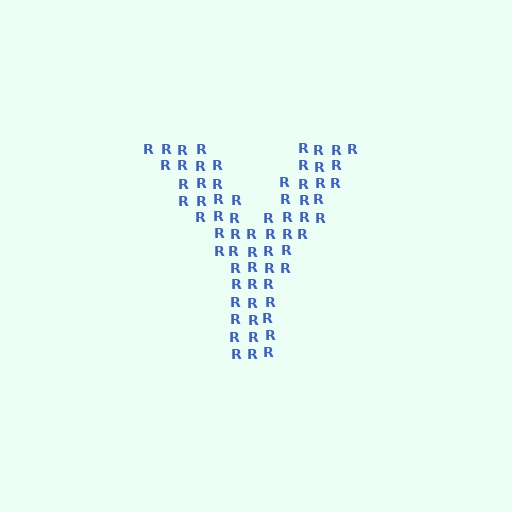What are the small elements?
The small elements are letter R's.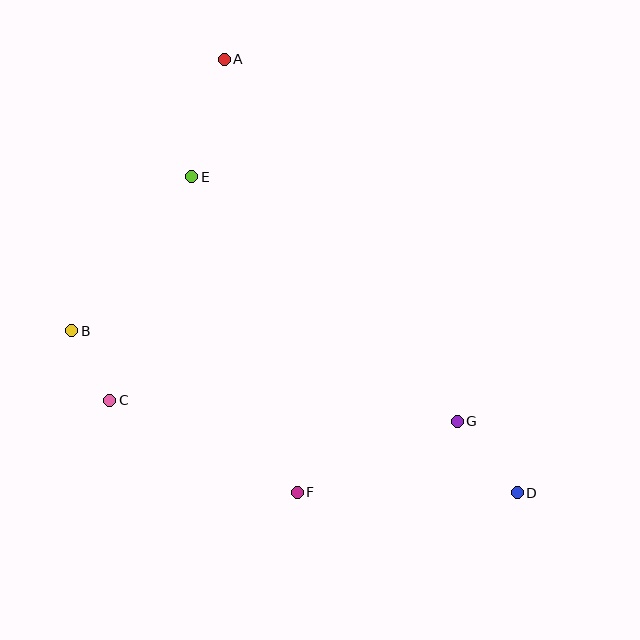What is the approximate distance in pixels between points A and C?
The distance between A and C is approximately 360 pixels.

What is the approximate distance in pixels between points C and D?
The distance between C and D is approximately 418 pixels.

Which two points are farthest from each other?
Points A and D are farthest from each other.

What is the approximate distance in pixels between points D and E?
The distance between D and E is approximately 454 pixels.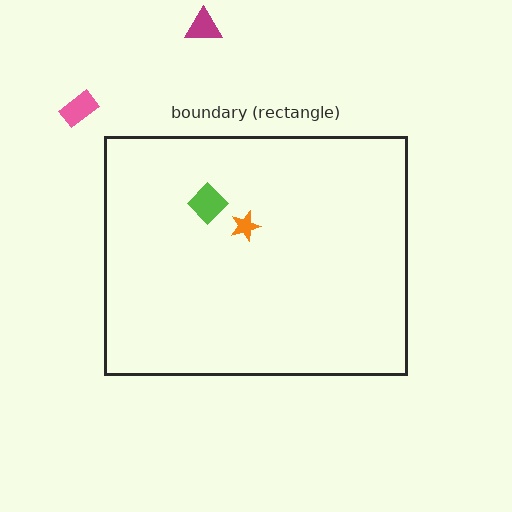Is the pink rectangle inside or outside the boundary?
Outside.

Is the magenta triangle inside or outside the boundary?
Outside.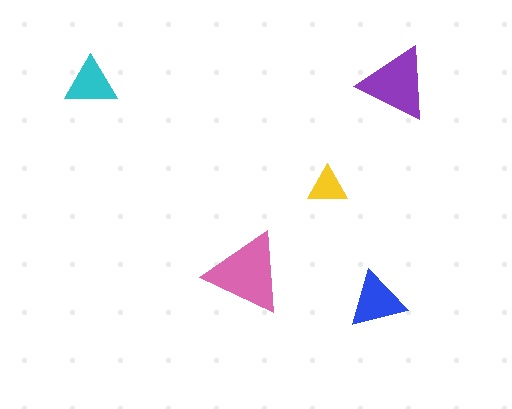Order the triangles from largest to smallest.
the pink one, the purple one, the blue one, the cyan one, the yellow one.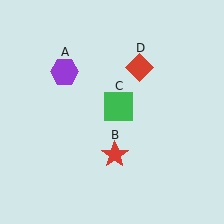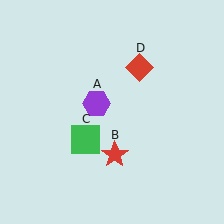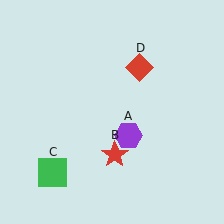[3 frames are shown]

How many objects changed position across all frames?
2 objects changed position: purple hexagon (object A), green square (object C).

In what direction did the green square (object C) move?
The green square (object C) moved down and to the left.